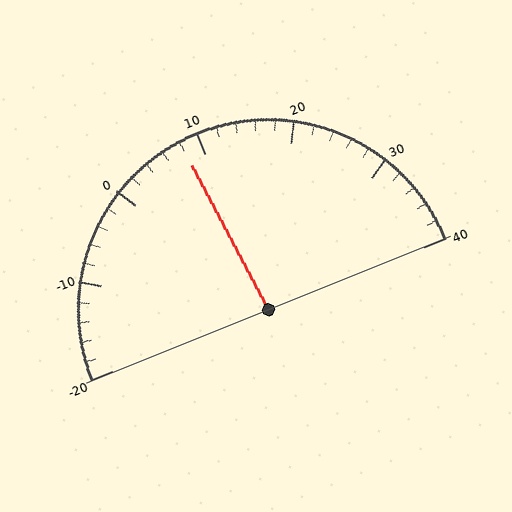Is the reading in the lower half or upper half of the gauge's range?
The reading is in the lower half of the range (-20 to 40).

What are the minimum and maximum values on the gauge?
The gauge ranges from -20 to 40.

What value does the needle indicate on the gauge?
The needle indicates approximately 8.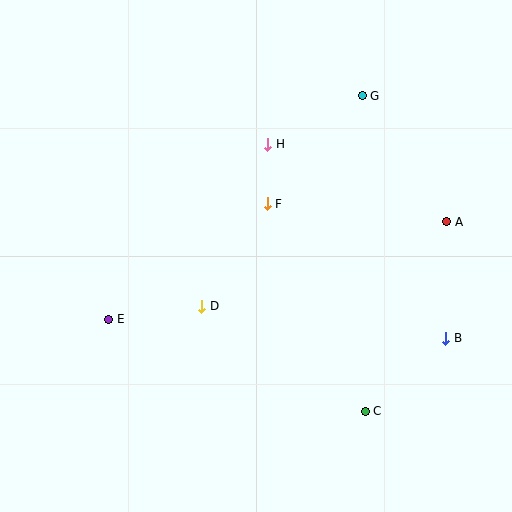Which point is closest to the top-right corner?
Point G is closest to the top-right corner.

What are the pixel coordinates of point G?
Point G is at (362, 96).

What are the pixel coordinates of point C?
Point C is at (365, 411).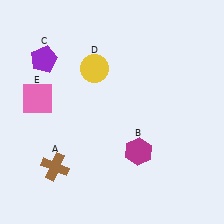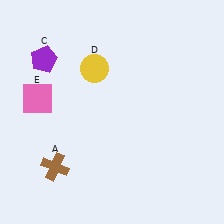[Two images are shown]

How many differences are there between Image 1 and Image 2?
There is 1 difference between the two images.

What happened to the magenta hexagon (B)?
The magenta hexagon (B) was removed in Image 2. It was in the bottom-right area of Image 1.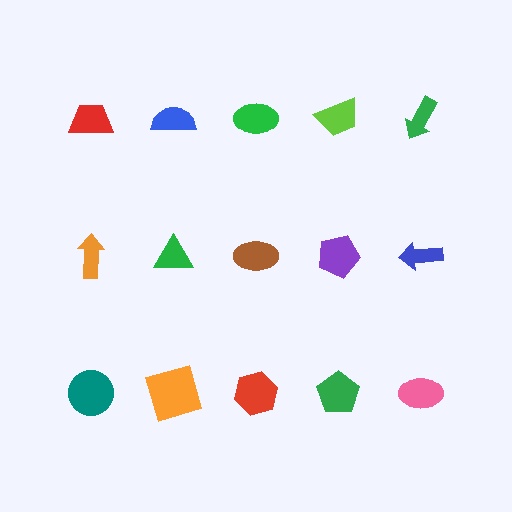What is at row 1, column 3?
A green ellipse.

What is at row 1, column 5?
A green arrow.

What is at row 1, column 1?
A red trapezoid.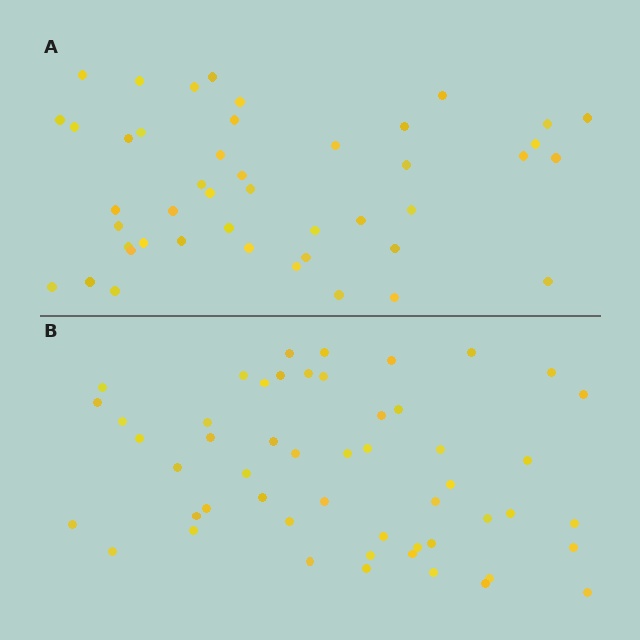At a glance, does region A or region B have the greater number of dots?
Region B (the bottom region) has more dots.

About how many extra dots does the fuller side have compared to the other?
Region B has roughly 8 or so more dots than region A.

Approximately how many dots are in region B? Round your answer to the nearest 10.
About 50 dots. (The exact count is 52, which rounds to 50.)